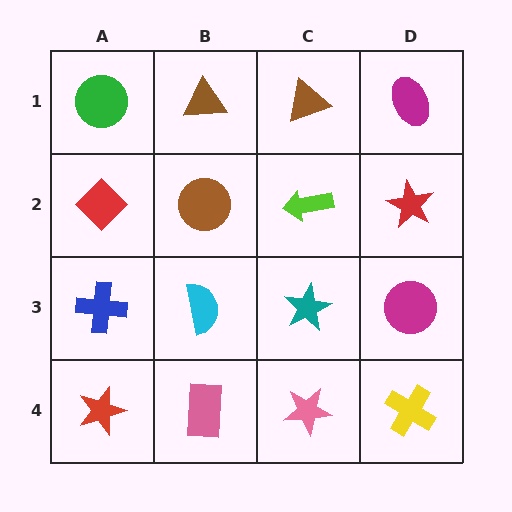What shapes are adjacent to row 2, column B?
A brown triangle (row 1, column B), a cyan semicircle (row 3, column B), a red diamond (row 2, column A), a lime arrow (row 2, column C).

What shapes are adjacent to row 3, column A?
A red diamond (row 2, column A), a red star (row 4, column A), a cyan semicircle (row 3, column B).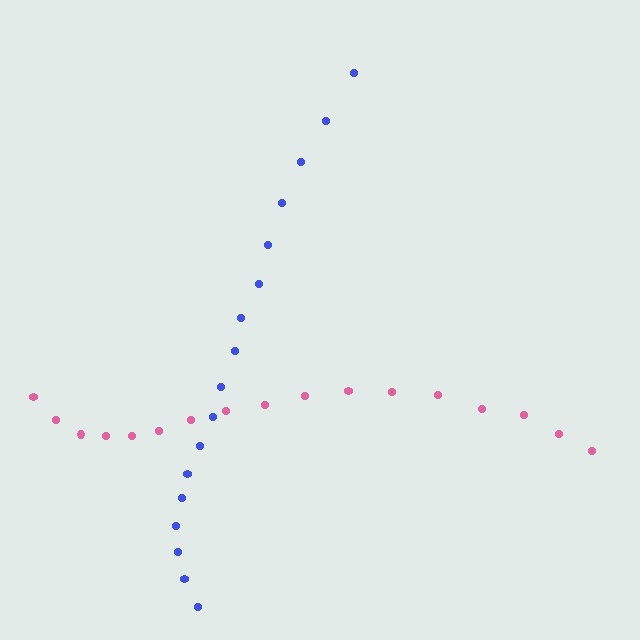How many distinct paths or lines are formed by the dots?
There are 2 distinct paths.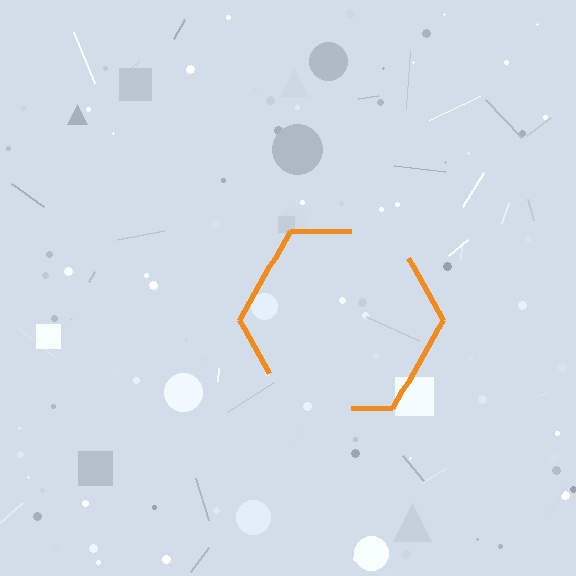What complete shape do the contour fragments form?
The contour fragments form a hexagon.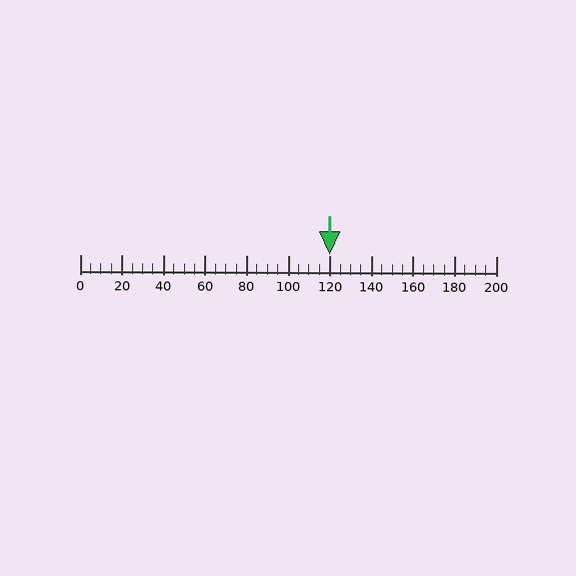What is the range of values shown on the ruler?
The ruler shows values from 0 to 200.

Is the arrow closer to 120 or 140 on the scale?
The arrow is closer to 120.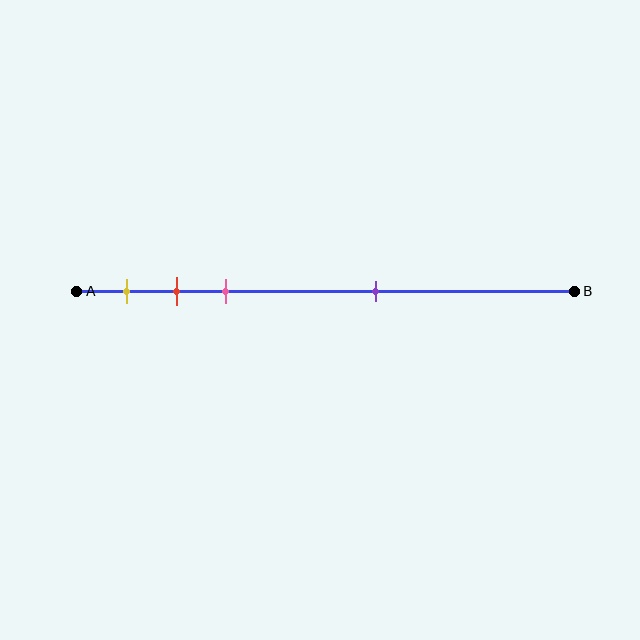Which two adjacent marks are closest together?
The red and pink marks are the closest adjacent pair.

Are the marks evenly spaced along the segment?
No, the marks are not evenly spaced.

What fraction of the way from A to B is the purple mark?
The purple mark is approximately 60% (0.6) of the way from A to B.